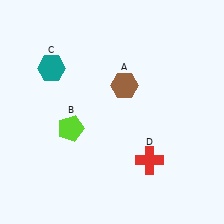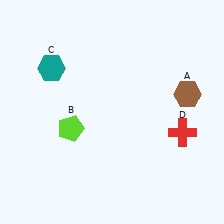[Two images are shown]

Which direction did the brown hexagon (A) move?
The brown hexagon (A) moved right.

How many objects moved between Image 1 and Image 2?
2 objects moved between the two images.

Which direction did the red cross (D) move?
The red cross (D) moved right.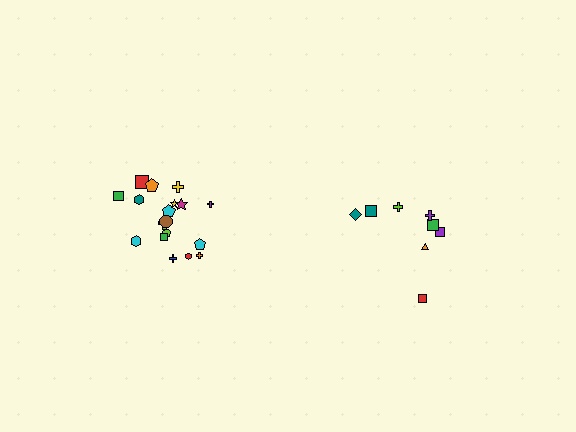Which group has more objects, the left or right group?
The left group.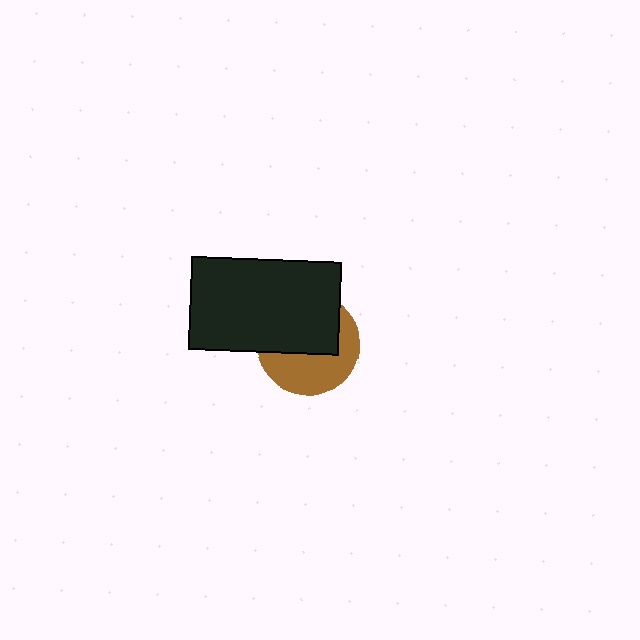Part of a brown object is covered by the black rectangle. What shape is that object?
It is a circle.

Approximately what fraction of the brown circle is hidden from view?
Roughly 53% of the brown circle is hidden behind the black rectangle.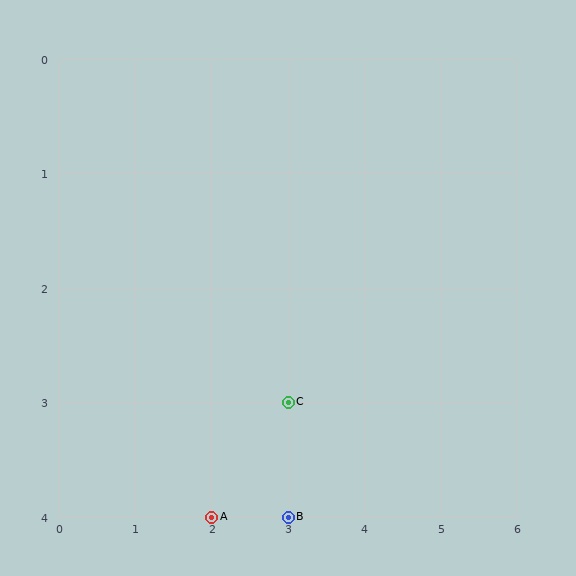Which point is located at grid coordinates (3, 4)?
Point B is at (3, 4).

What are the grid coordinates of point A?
Point A is at grid coordinates (2, 4).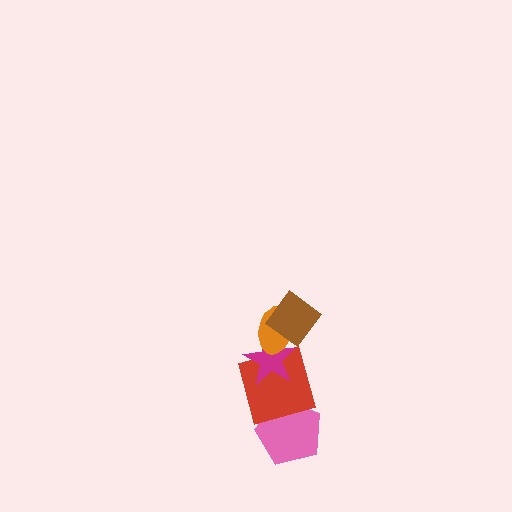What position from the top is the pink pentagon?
The pink pentagon is 5th from the top.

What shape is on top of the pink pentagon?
The red square is on top of the pink pentagon.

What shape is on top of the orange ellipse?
The brown diamond is on top of the orange ellipse.